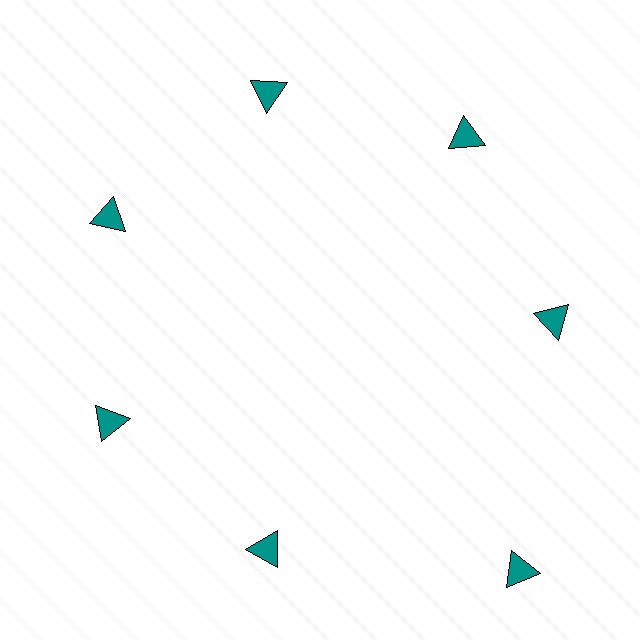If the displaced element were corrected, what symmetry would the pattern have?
It would have 7-fold rotational symmetry — the pattern would map onto itself every 51 degrees.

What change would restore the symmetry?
The symmetry would be restored by moving it inward, back onto the ring so that all 7 triangles sit at equal angles and equal distance from the center.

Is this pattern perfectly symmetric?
No. The 7 teal triangles are arranged in a ring, but one element near the 5 o'clock position is pushed outward from the center, breaking the 7-fold rotational symmetry.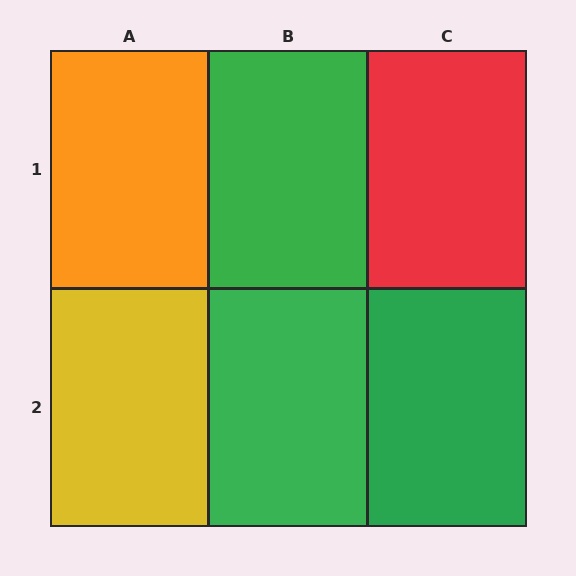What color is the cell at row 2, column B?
Green.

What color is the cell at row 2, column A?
Yellow.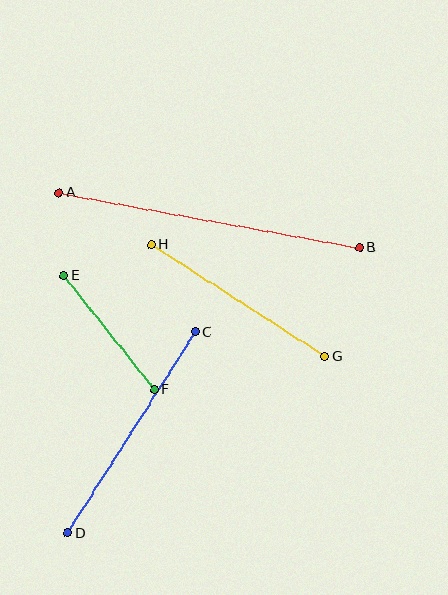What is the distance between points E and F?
The distance is approximately 146 pixels.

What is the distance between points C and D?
The distance is approximately 239 pixels.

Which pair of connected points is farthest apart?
Points A and B are farthest apart.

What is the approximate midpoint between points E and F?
The midpoint is at approximately (109, 332) pixels.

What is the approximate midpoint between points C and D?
The midpoint is at approximately (132, 432) pixels.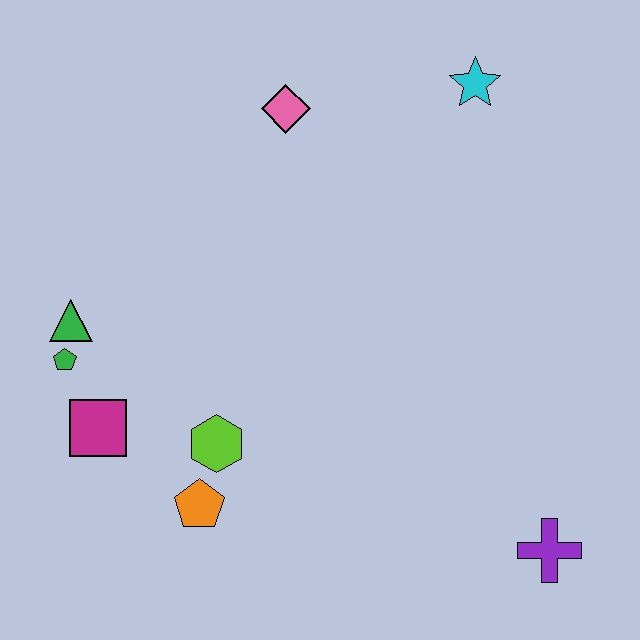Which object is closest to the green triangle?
The green pentagon is closest to the green triangle.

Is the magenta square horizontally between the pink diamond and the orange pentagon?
No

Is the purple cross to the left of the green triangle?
No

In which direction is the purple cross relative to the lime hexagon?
The purple cross is to the right of the lime hexagon.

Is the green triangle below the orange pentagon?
No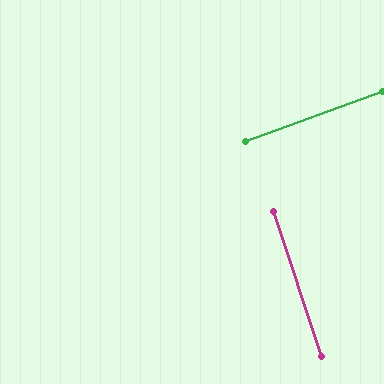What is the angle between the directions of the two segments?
Approximately 88 degrees.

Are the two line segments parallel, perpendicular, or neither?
Perpendicular — they meet at approximately 88°.